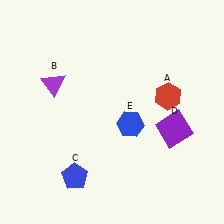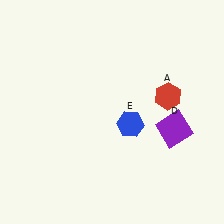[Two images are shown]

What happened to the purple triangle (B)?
The purple triangle (B) was removed in Image 2. It was in the top-left area of Image 1.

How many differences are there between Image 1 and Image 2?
There are 2 differences between the two images.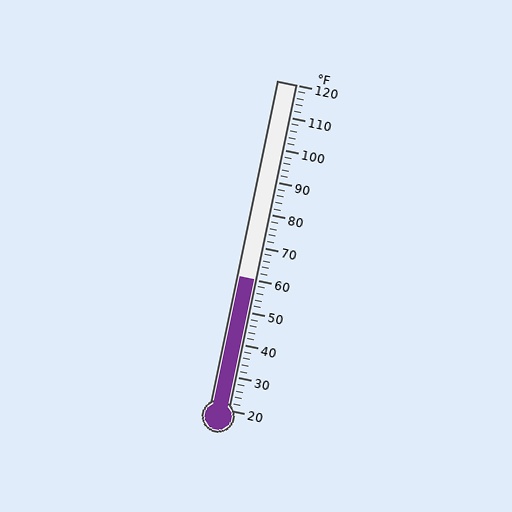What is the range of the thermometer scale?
The thermometer scale ranges from 20°F to 120°F.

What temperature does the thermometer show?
The thermometer shows approximately 60°F.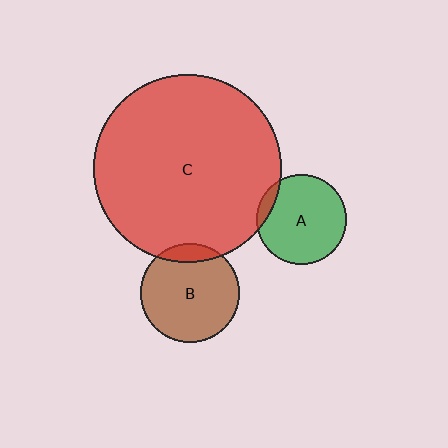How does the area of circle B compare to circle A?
Approximately 1.2 times.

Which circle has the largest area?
Circle C (red).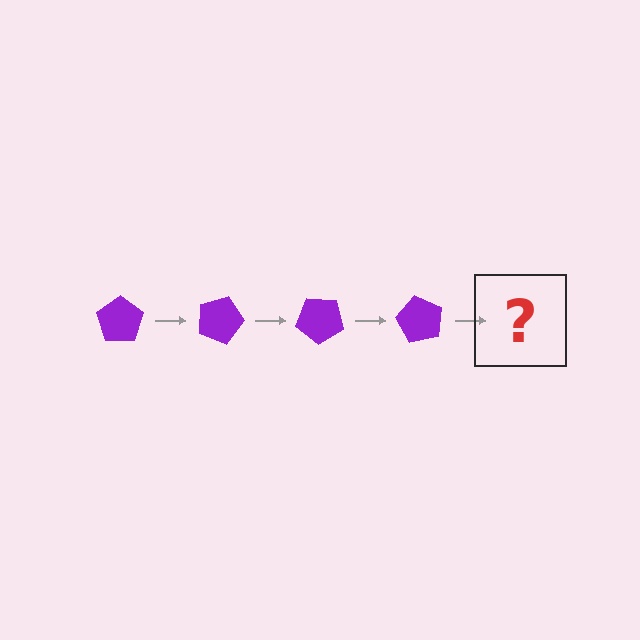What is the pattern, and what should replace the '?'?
The pattern is that the pentagon rotates 20 degrees each step. The '?' should be a purple pentagon rotated 80 degrees.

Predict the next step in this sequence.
The next step is a purple pentagon rotated 80 degrees.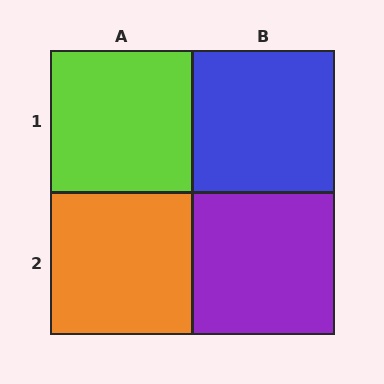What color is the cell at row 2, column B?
Purple.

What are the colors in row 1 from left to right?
Lime, blue.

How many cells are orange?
1 cell is orange.